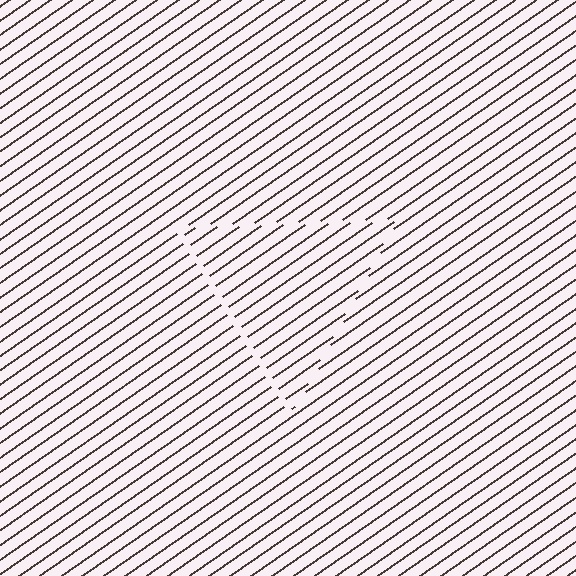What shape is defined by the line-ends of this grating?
An illusory triangle. The interior of the shape contains the same grating, shifted by half a period — the contour is defined by the phase discontinuity where line-ends from the inner and outer gratings abut.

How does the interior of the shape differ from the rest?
The interior of the shape contains the same grating, shifted by half a period — the contour is defined by the phase discontinuity where line-ends from the inner and outer gratings abut.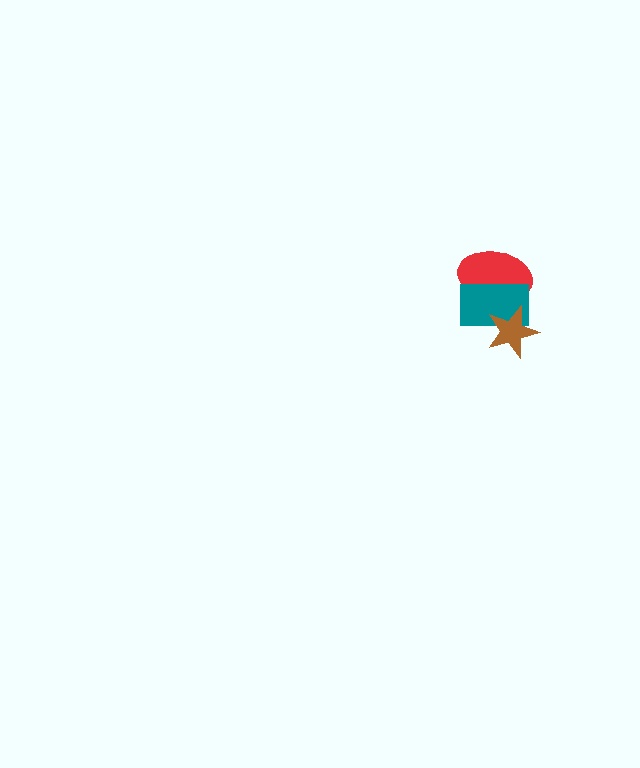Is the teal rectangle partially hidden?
Yes, it is partially covered by another shape.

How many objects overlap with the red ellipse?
2 objects overlap with the red ellipse.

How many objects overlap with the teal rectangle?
2 objects overlap with the teal rectangle.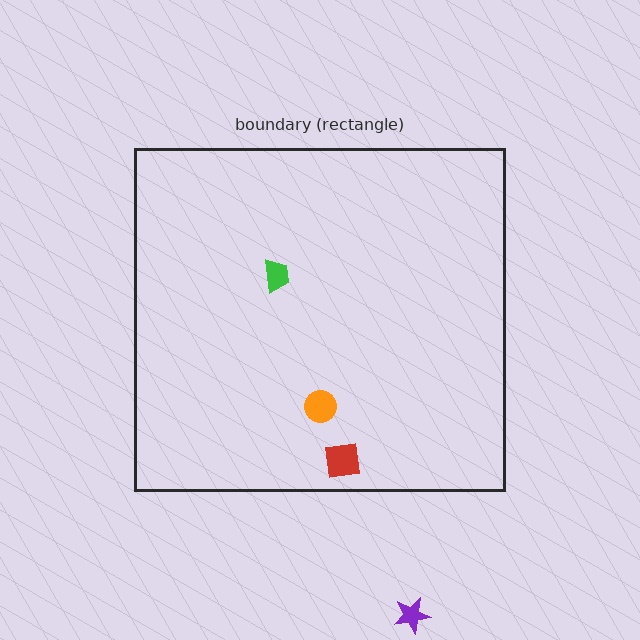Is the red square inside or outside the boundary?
Inside.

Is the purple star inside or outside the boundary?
Outside.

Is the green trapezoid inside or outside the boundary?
Inside.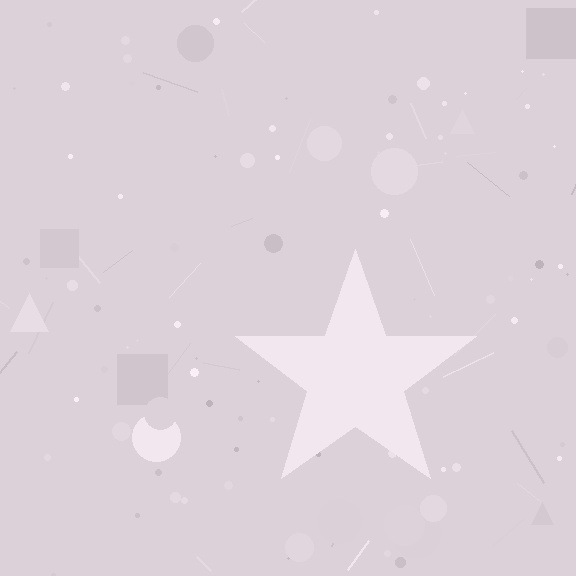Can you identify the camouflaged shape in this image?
The camouflaged shape is a star.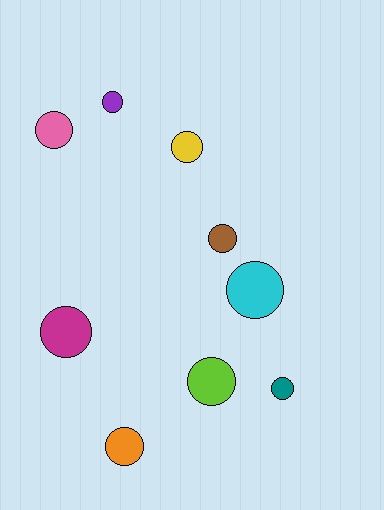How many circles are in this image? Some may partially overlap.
There are 9 circles.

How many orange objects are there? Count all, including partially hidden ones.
There is 1 orange object.